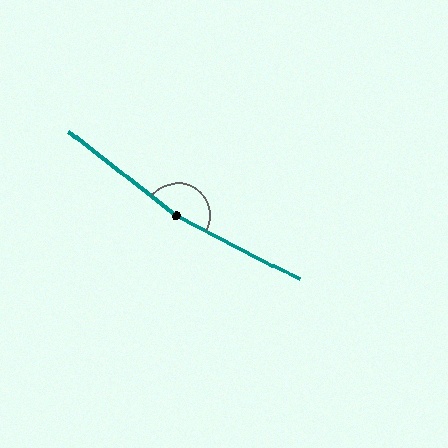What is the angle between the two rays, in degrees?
Approximately 169 degrees.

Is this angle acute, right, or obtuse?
It is obtuse.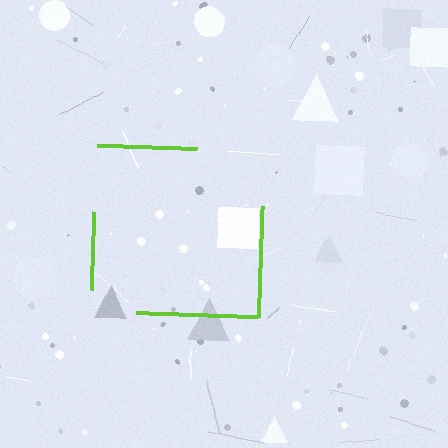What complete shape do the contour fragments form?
The contour fragments form a square.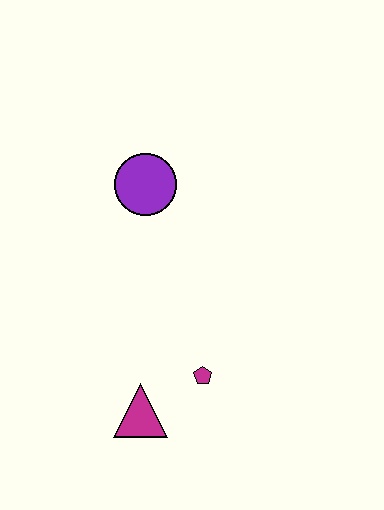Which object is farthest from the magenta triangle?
The purple circle is farthest from the magenta triangle.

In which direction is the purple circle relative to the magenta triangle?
The purple circle is above the magenta triangle.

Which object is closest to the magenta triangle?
The magenta pentagon is closest to the magenta triangle.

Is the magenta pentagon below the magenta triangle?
No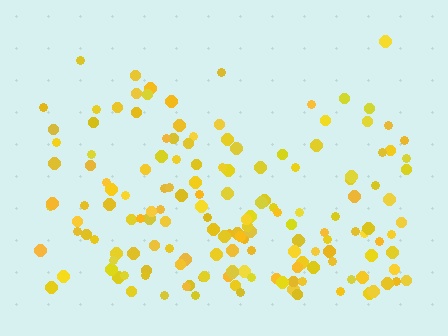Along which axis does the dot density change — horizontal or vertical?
Vertical.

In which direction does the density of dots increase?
From top to bottom, with the bottom side densest.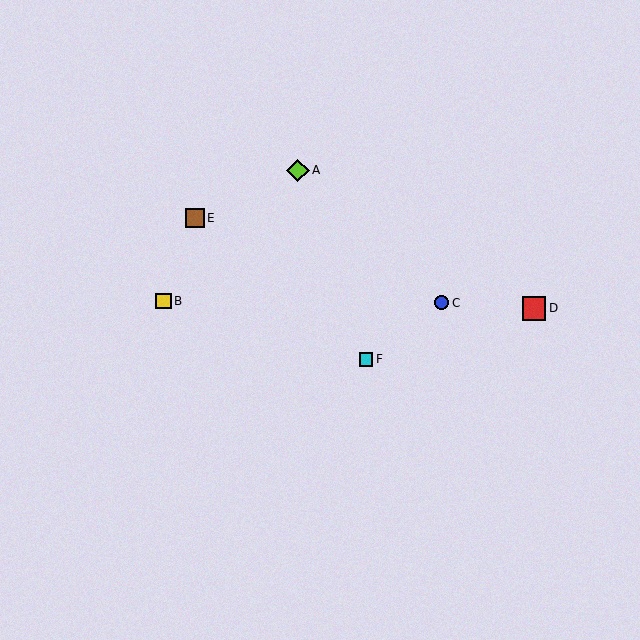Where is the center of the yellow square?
The center of the yellow square is at (163, 301).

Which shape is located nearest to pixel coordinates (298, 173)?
The lime diamond (labeled A) at (298, 170) is nearest to that location.